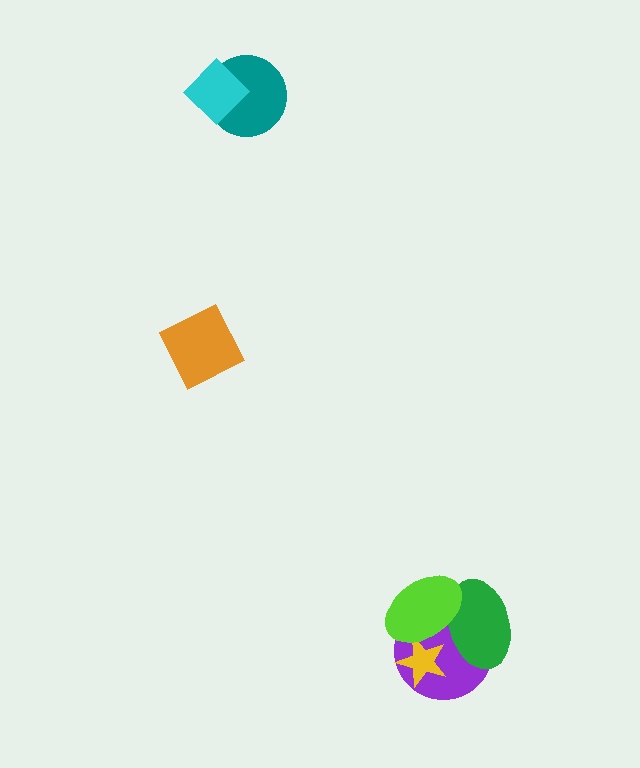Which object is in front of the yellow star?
The lime ellipse is in front of the yellow star.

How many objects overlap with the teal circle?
1 object overlaps with the teal circle.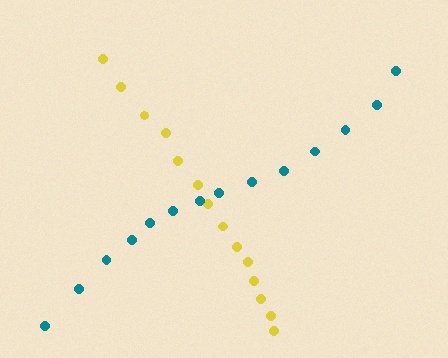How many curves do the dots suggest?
There are 2 distinct paths.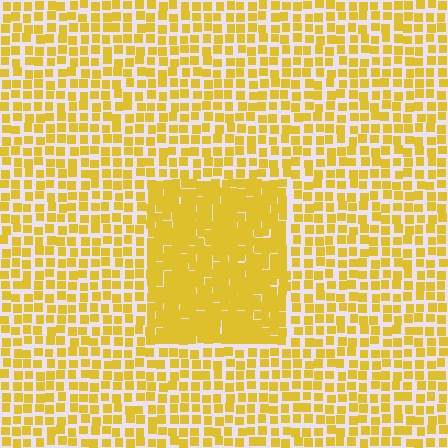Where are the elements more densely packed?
The elements are more densely packed inside the rectangle boundary.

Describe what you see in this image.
The image contains small yellow elements arranged at two different densities. A rectangle-shaped region is visible where the elements are more densely packed than the surrounding area.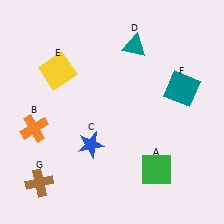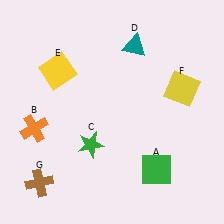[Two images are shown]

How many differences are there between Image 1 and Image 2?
There are 2 differences between the two images.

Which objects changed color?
C changed from blue to green. F changed from teal to yellow.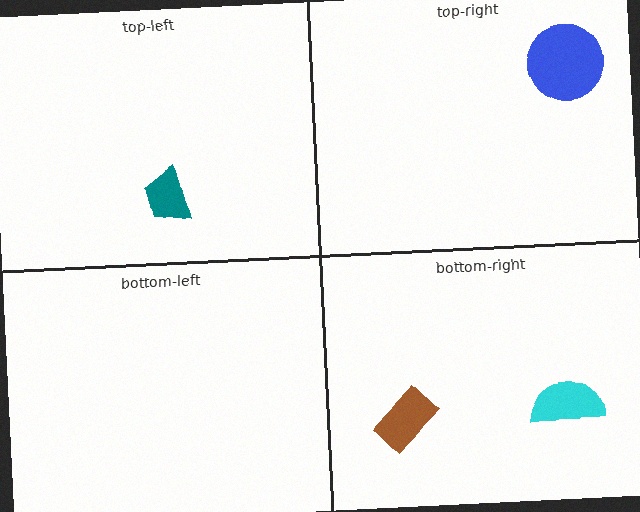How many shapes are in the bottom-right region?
2.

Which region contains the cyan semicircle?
The bottom-right region.